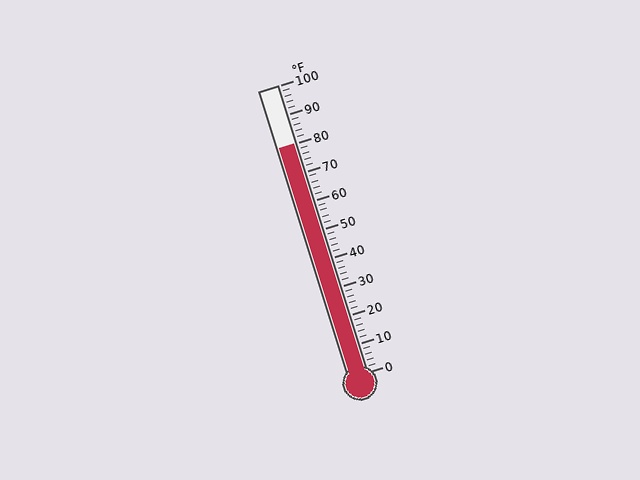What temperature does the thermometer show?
The thermometer shows approximately 80°F.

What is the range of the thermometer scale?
The thermometer scale ranges from 0°F to 100°F.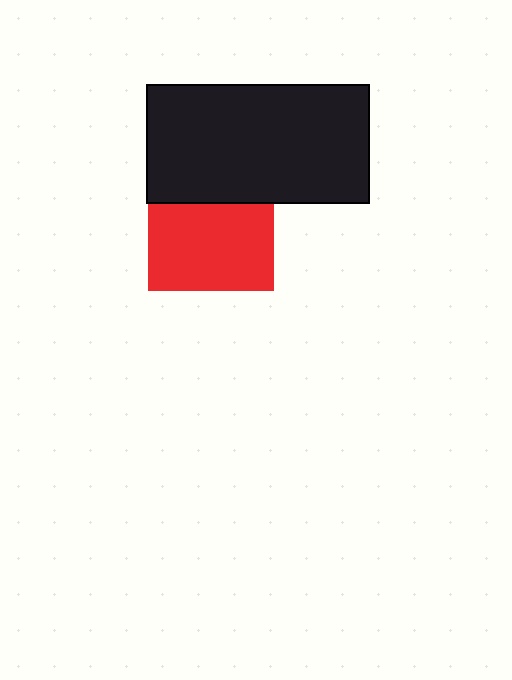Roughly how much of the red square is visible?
Most of it is visible (roughly 70%).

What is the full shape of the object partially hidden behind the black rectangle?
The partially hidden object is a red square.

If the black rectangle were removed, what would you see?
You would see the complete red square.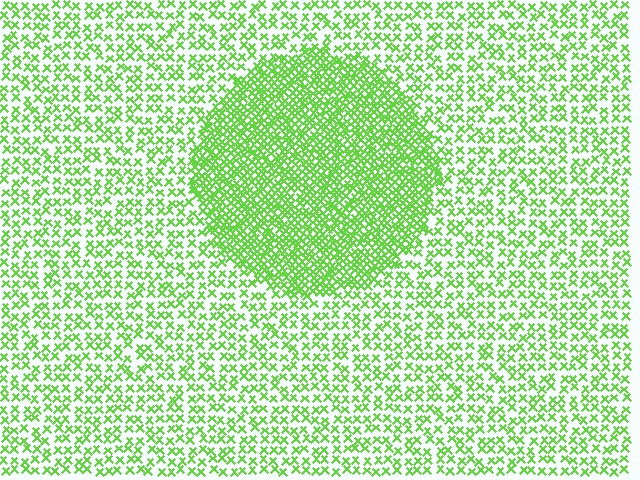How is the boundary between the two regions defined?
The boundary is defined by a change in element density (approximately 2.3x ratio). All elements are the same color, size, and shape.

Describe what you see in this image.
The image contains small lime elements arranged at two different densities. A circle-shaped region is visible where the elements are more densely packed than the surrounding area.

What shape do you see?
I see a circle.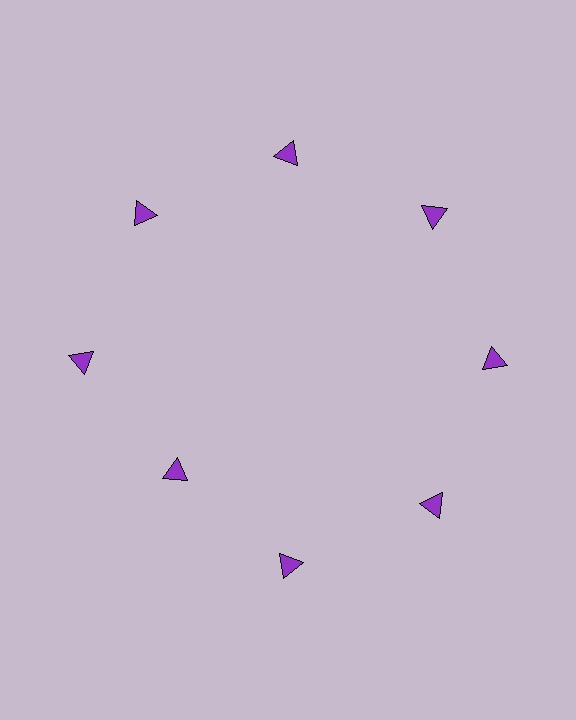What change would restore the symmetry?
The symmetry would be restored by moving it outward, back onto the ring so that all 8 triangles sit at equal angles and equal distance from the center.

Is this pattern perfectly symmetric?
No. The 8 purple triangles are arranged in a ring, but one element near the 8 o'clock position is pulled inward toward the center, breaking the 8-fold rotational symmetry.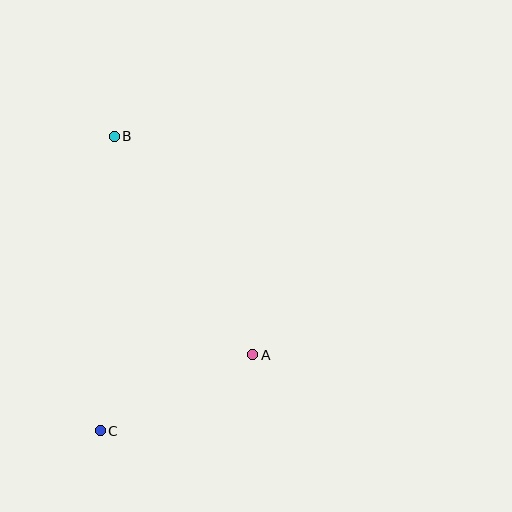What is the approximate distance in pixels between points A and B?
The distance between A and B is approximately 259 pixels.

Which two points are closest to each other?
Points A and C are closest to each other.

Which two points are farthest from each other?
Points B and C are farthest from each other.